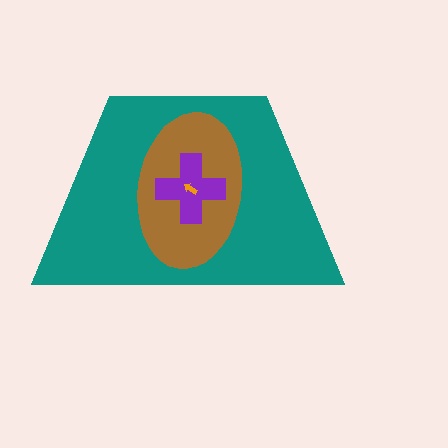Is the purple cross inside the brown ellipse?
Yes.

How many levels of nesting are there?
4.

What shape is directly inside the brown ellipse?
The purple cross.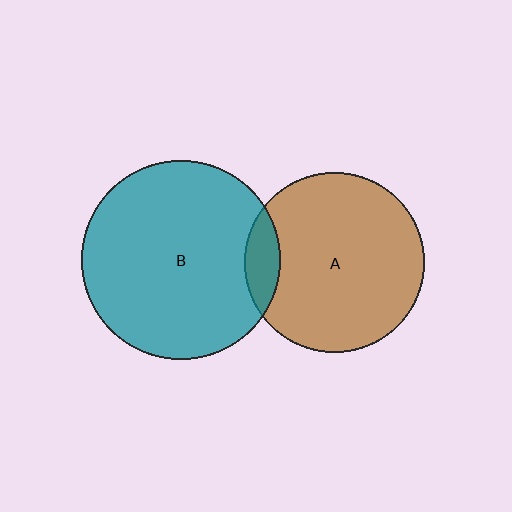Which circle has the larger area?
Circle B (teal).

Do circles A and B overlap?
Yes.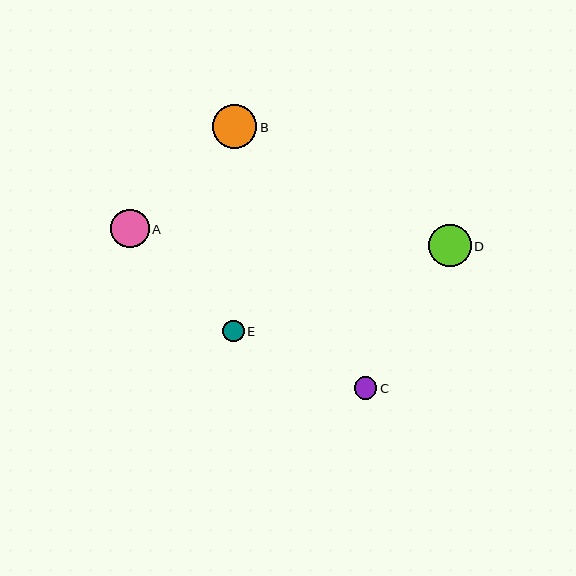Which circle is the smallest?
Circle E is the smallest with a size of approximately 21 pixels.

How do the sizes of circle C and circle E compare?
Circle C and circle E are approximately the same size.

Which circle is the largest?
Circle B is the largest with a size of approximately 44 pixels.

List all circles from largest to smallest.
From largest to smallest: B, D, A, C, E.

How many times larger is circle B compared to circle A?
Circle B is approximately 1.1 times the size of circle A.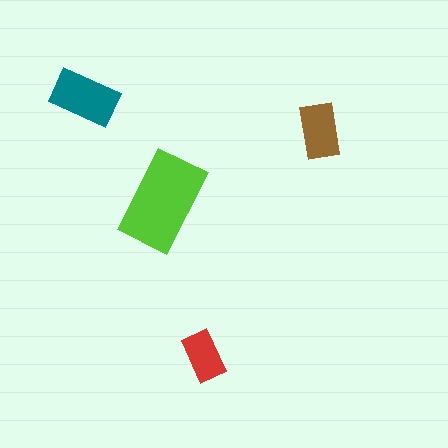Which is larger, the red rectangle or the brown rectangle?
The brown one.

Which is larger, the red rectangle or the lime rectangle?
The lime one.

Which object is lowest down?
The red rectangle is bottommost.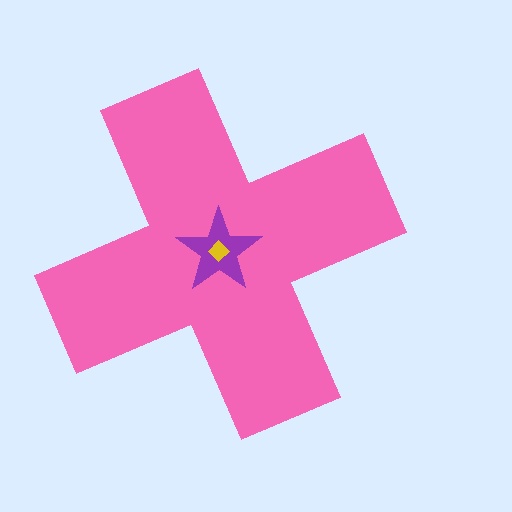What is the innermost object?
The yellow diamond.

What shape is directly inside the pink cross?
The purple star.